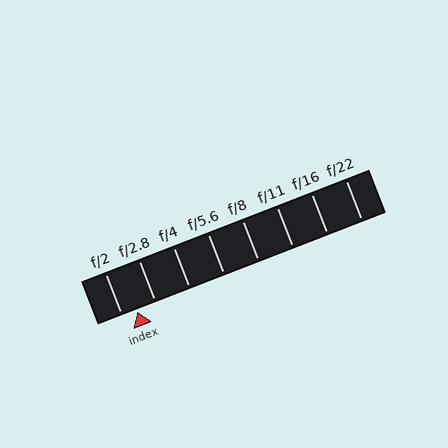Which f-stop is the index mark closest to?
The index mark is closest to f/2.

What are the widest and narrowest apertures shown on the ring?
The widest aperture shown is f/2 and the narrowest is f/22.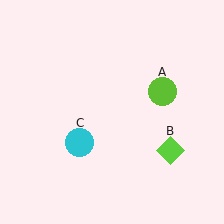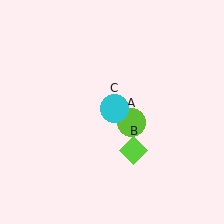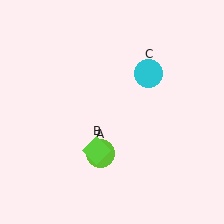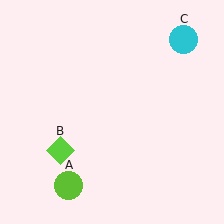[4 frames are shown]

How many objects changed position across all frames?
3 objects changed position: lime circle (object A), lime diamond (object B), cyan circle (object C).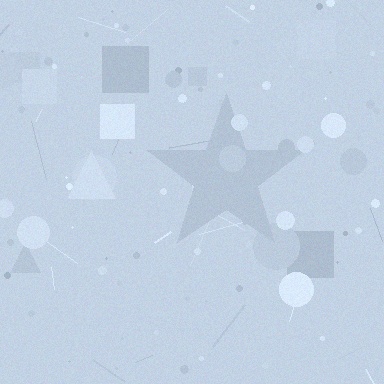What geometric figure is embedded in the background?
A star is embedded in the background.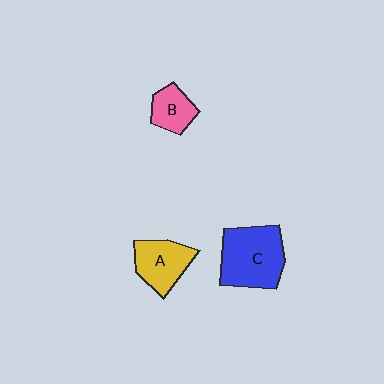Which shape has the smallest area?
Shape B (pink).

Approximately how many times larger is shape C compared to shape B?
Approximately 2.2 times.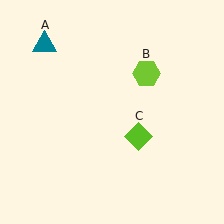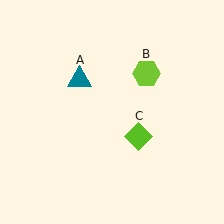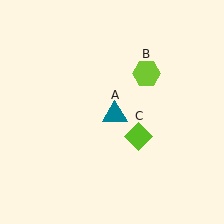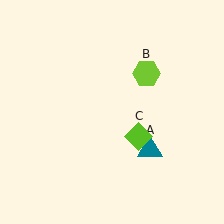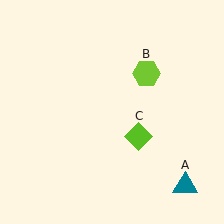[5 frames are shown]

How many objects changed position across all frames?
1 object changed position: teal triangle (object A).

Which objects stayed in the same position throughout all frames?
Lime hexagon (object B) and lime diamond (object C) remained stationary.